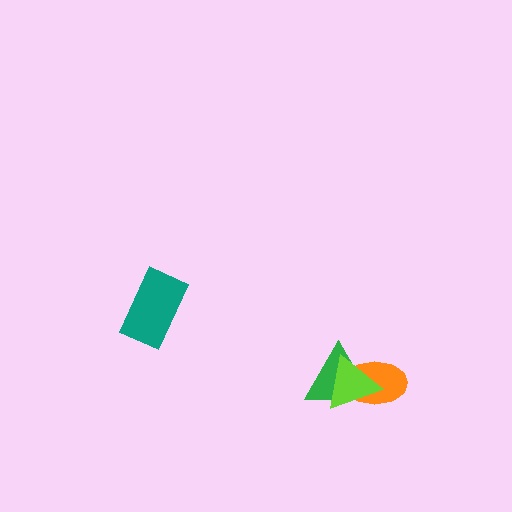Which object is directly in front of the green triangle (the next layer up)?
The orange ellipse is directly in front of the green triangle.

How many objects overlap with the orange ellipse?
2 objects overlap with the orange ellipse.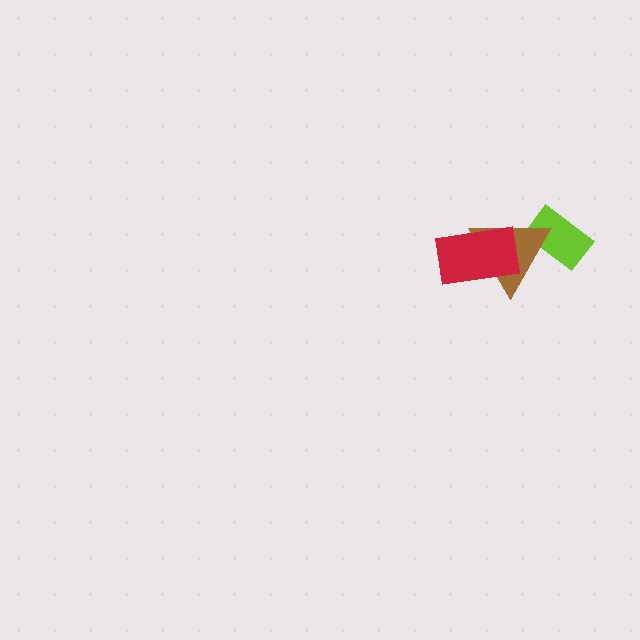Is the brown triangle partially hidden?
Yes, it is partially covered by another shape.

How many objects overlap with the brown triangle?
2 objects overlap with the brown triangle.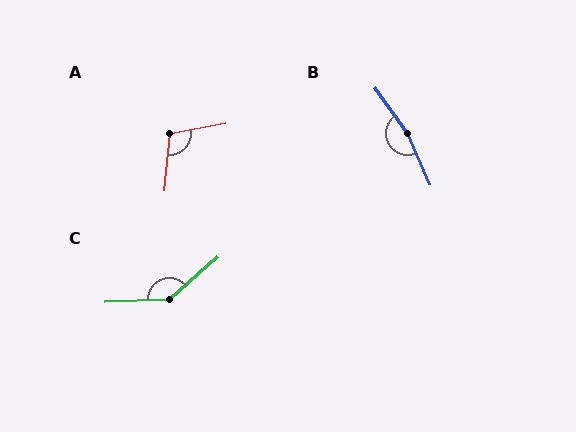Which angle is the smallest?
A, at approximately 105 degrees.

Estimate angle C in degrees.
Approximately 141 degrees.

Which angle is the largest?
B, at approximately 168 degrees.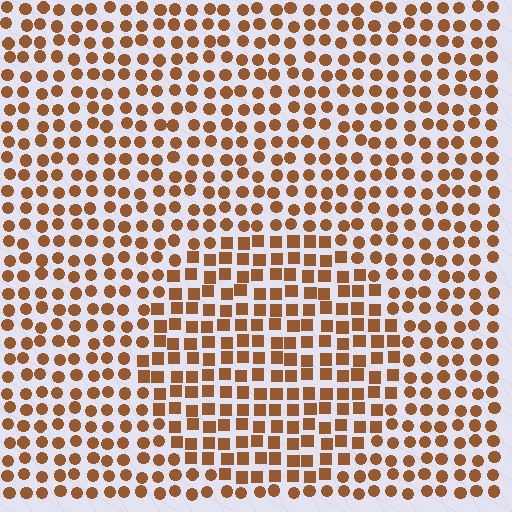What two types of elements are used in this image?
The image uses squares inside the circle region and circles outside it.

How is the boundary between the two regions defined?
The boundary is defined by a change in element shape: squares inside vs. circles outside. All elements share the same color and spacing.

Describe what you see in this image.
The image is filled with small brown elements arranged in a uniform grid. A circle-shaped region contains squares, while the surrounding area contains circles. The boundary is defined purely by the change in element shape.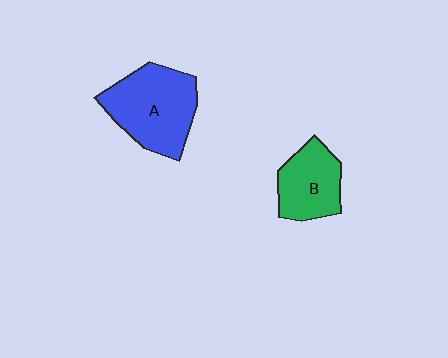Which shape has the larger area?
Shape A (blue).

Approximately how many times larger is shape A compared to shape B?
Approximately 1.5 times.